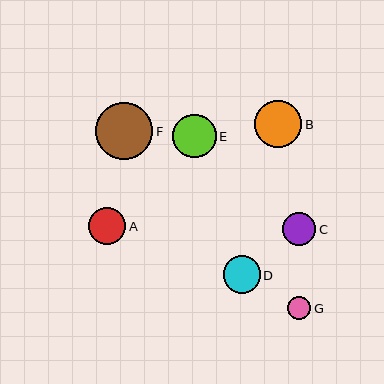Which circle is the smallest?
Circle G is the smallest with a size of approximately 23 pixels.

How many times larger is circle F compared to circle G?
Circle F is approximately 2.5 times the size of circle G.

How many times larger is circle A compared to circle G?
Circle A is approximately 1.6 times the size of circle G.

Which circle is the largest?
Circle F is the largest with a size of approximately 58 pixels.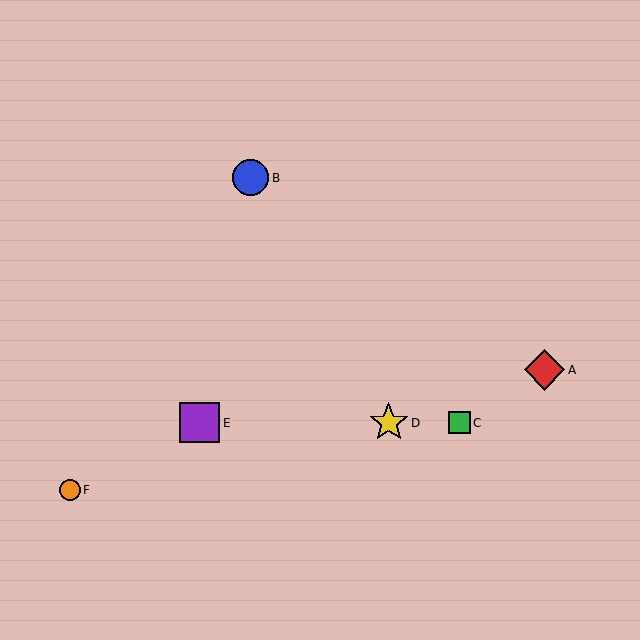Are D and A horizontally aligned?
No, D is at y≈423 and A is at y≈370.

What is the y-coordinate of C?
Object C is at y≈423.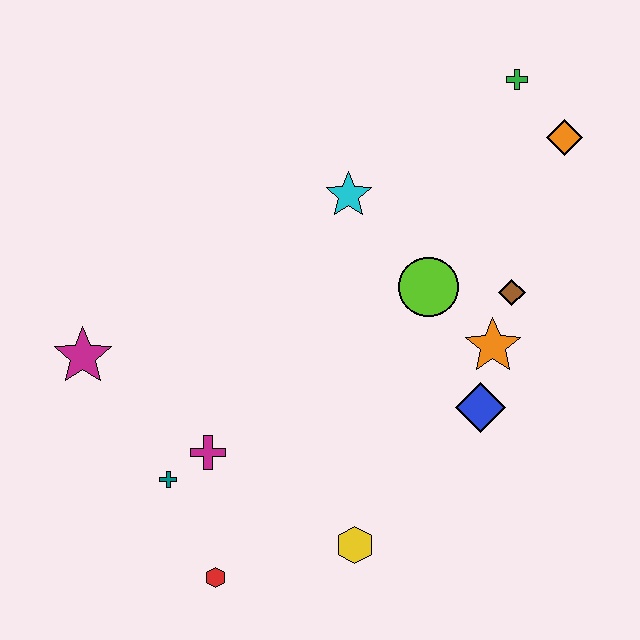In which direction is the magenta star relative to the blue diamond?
The magenta star is to the left of the blue diamond.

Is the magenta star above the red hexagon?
Yes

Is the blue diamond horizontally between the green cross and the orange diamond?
No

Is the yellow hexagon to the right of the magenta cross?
Yes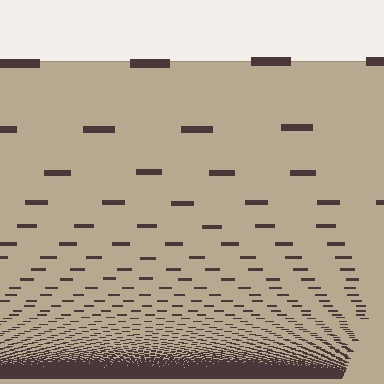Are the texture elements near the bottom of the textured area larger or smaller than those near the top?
Smaller. The gradient is inverted — elements near the bottom are smaller and denser.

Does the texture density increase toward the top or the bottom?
Density increases toward the bottom.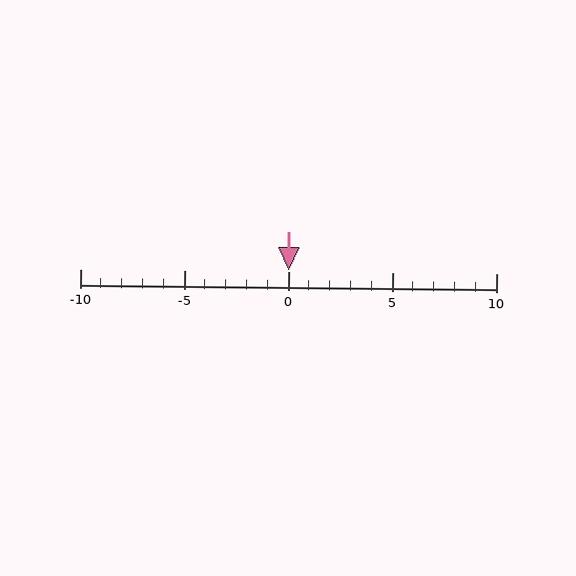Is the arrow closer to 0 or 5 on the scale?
The arrow is closer to 0.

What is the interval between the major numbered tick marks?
The major tick marks are spaced 5 units apart.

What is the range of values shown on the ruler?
The ruler shows values from -10 to 10.